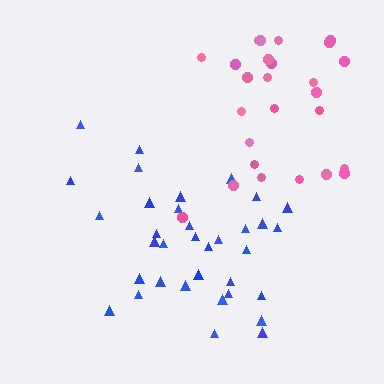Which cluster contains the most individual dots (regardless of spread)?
Blue (35).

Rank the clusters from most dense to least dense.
blue, pink.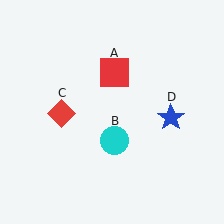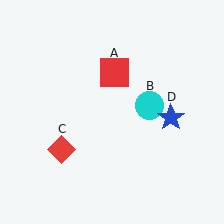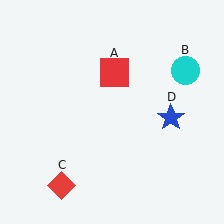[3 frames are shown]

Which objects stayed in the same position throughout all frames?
Red square (object A) and blue star (object D) remained stationary.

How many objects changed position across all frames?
2 objects changed position: cyan circle (object B), red diamond (object C).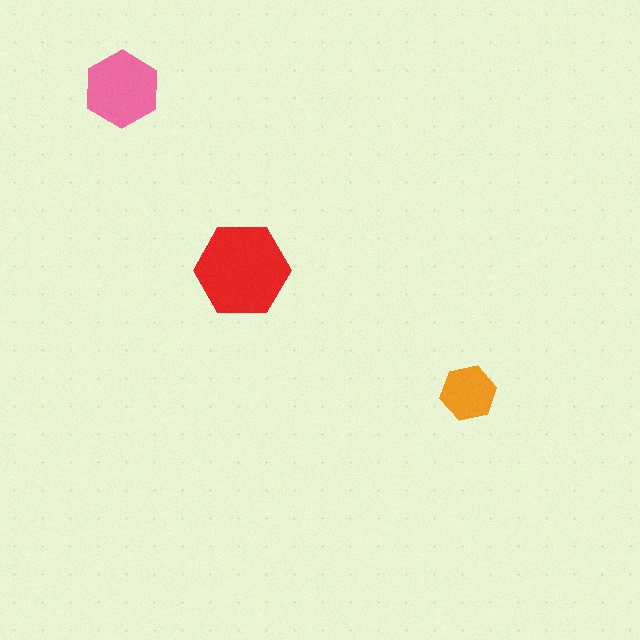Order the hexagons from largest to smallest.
the red one, the pink one, the orange one.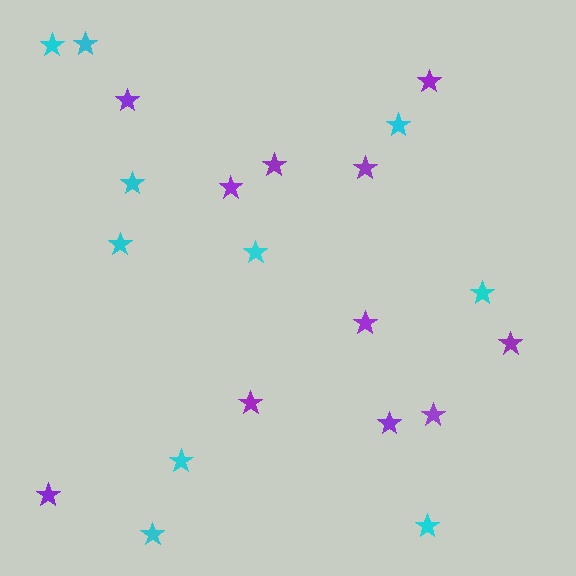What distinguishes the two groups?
There are 2 groups: one group of cyan stars (10) and one group of purple stars (11).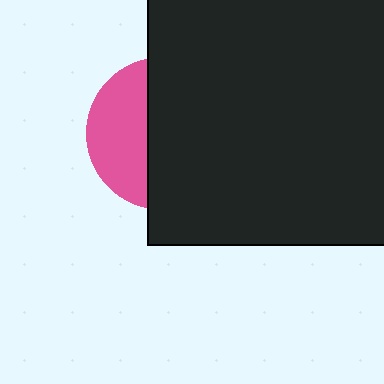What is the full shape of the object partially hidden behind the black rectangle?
The partially hidden object is a pink circle.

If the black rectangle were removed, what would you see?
You would see the complete pink circle.